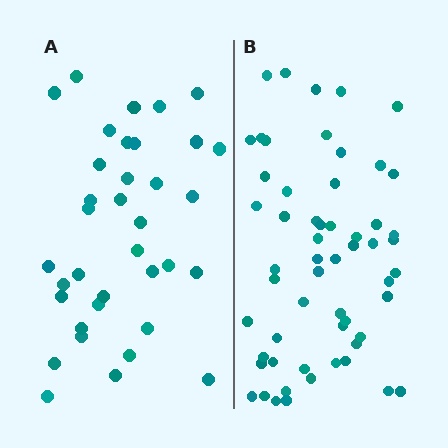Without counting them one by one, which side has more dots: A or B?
Region B (the right region) has more dots.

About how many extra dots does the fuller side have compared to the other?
Region B has approximately 20 more dots than region A.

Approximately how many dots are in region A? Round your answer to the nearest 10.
About 40 dots. (The exact count is 36, which rounds to 40.)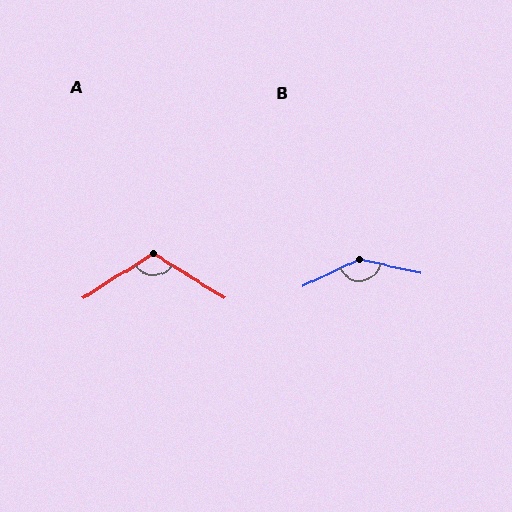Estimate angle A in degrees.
Approximately 116 degrees.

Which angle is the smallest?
A, at approximately 116 degrees.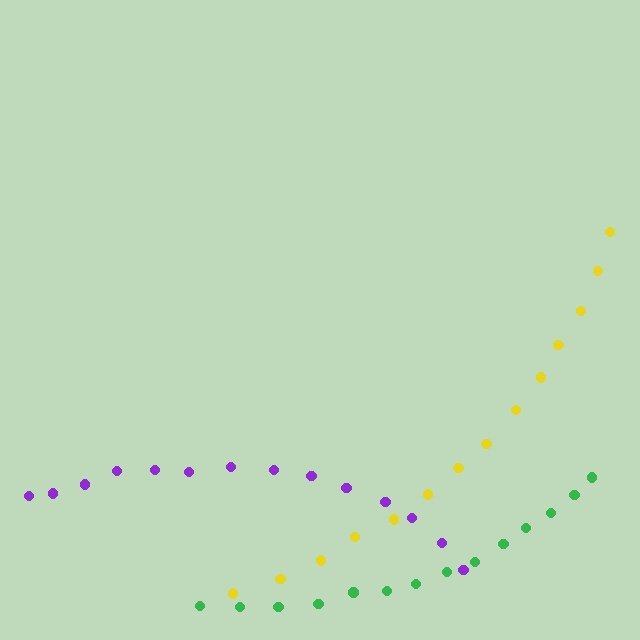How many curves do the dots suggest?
There are 3 distinct paths.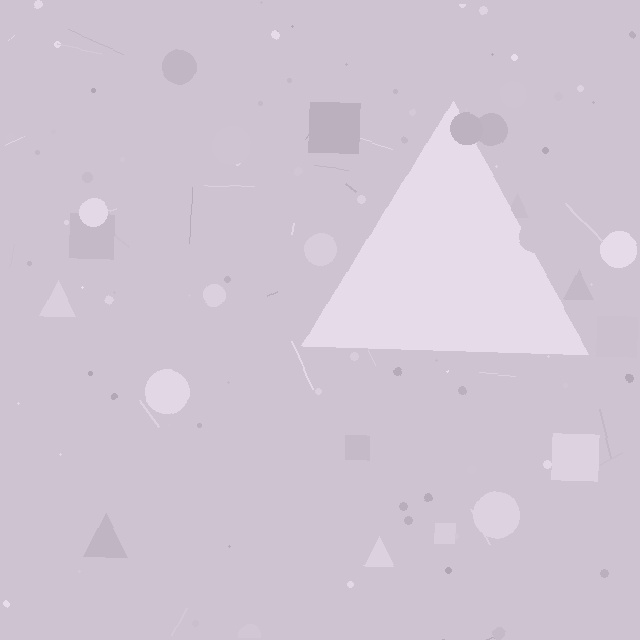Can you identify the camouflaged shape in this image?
The camouflaged shape is a triangle.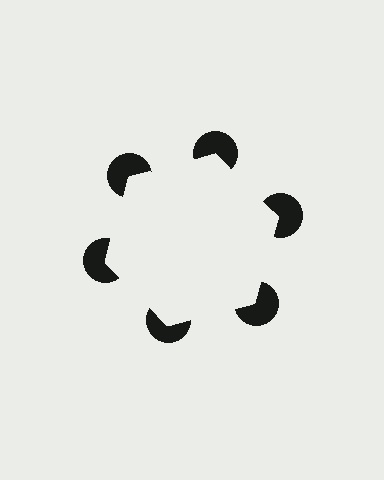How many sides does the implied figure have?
6 sides.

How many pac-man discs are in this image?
There are 6 — one at each vertex of the illusory hexagon.